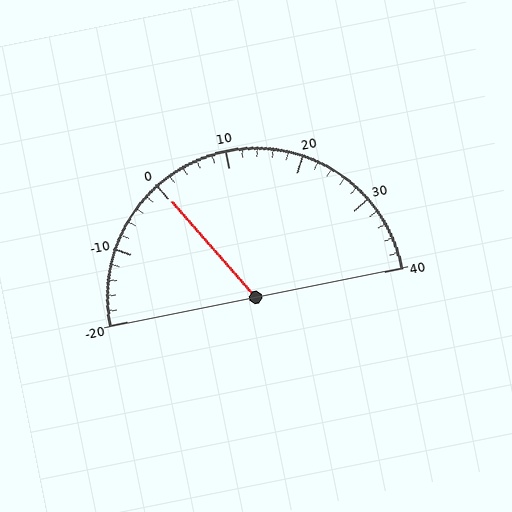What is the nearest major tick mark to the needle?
The nearest major tick mark is 0.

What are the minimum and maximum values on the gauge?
The gauge ranges from -20 to 40.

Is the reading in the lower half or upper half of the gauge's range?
The reading is in the lower half of the range (-20 to 40).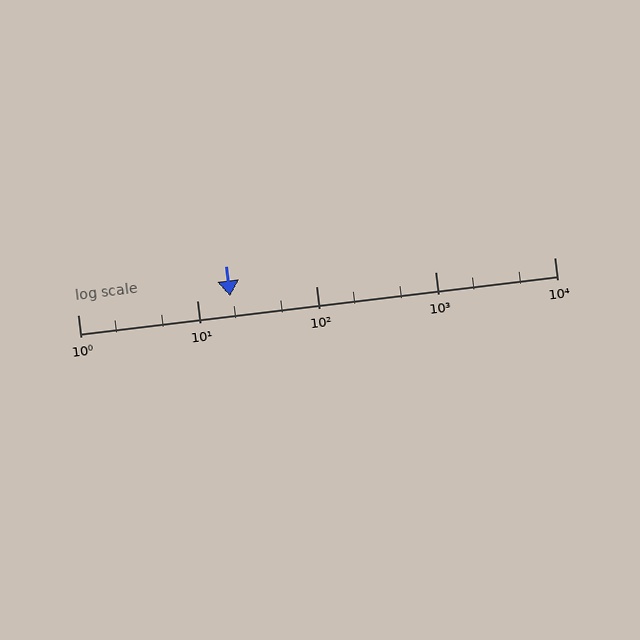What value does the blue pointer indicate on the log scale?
The pointer indicates approximately 19.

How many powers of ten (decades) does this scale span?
The scale spans 4 decades, from 1 to 10000.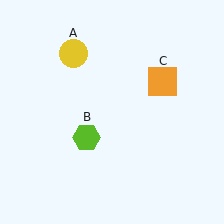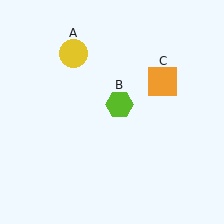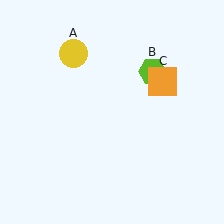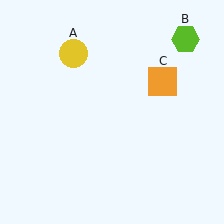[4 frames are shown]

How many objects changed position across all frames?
1 object changed position: lime hexagon (object B).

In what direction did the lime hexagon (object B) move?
The lime hexagon (object B) moved up and to the right.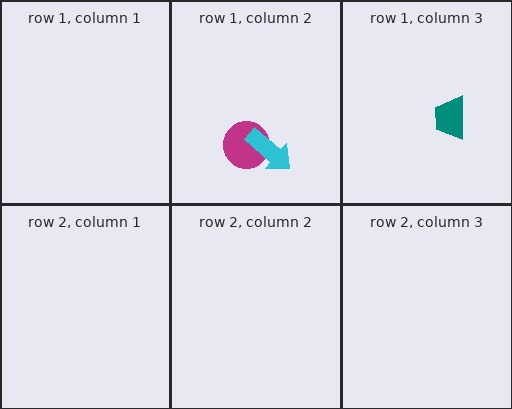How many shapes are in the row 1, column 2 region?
2.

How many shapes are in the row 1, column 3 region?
1.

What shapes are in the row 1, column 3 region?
The teal trapezoid.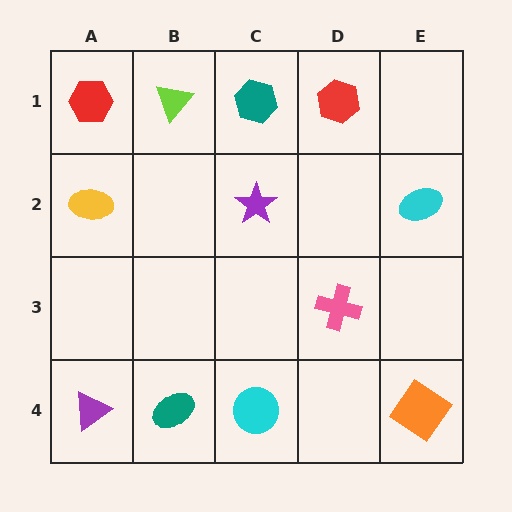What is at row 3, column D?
A pink cross.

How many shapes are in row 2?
3 shapes.